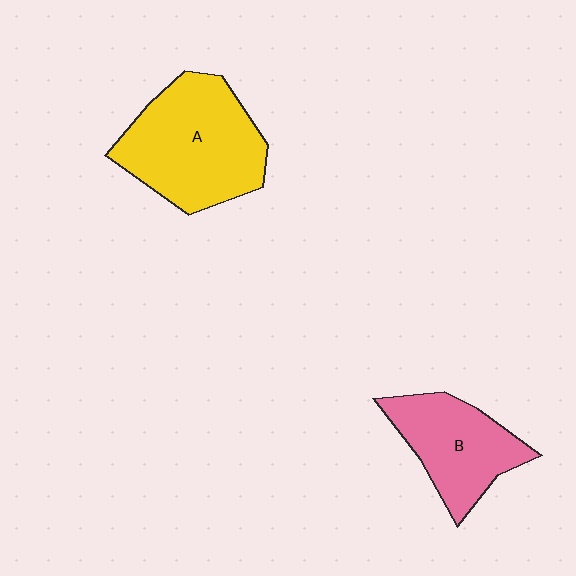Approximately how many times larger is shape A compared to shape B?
Approximately 1.5 times.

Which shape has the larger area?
Shape A (yellow).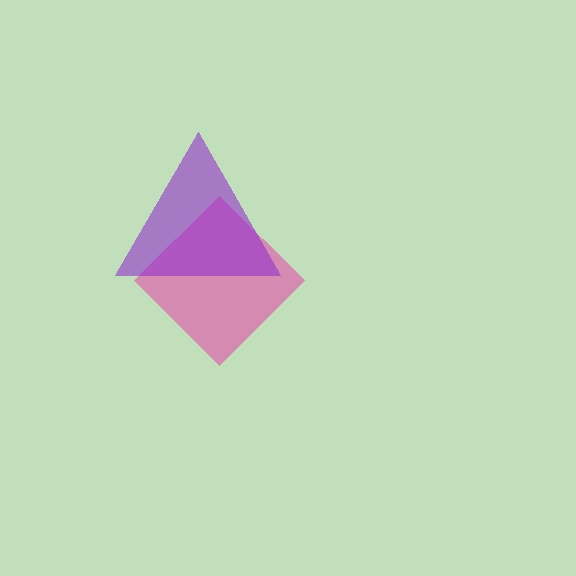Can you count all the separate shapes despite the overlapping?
Yes, there are 2 separate shapes.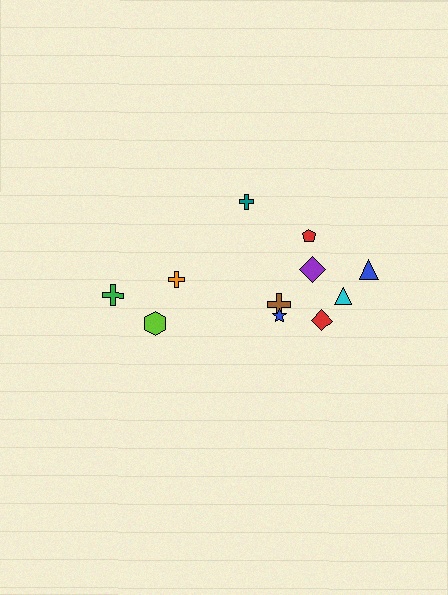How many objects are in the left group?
There are 3 objects.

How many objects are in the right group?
There are 8 objects.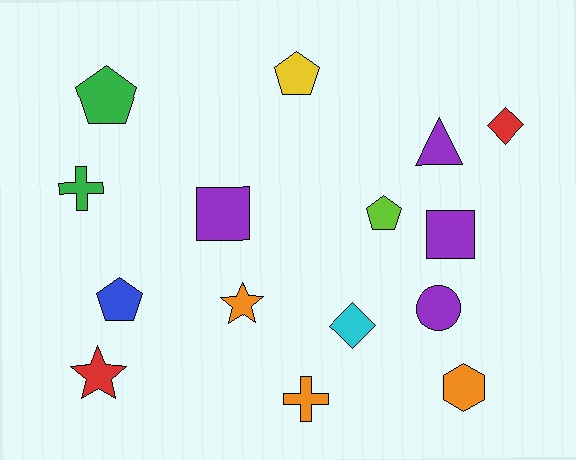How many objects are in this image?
There are 15 objects.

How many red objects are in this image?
There are 2 red objects.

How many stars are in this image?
There are 2 stars.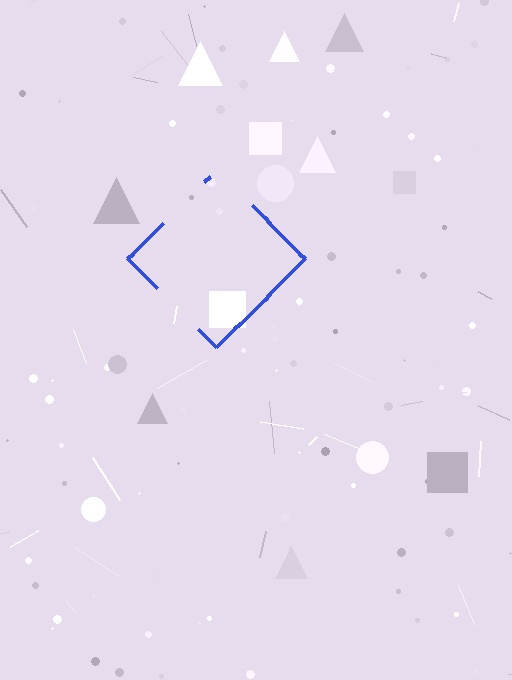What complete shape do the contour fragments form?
The contour fragments form a diamond.